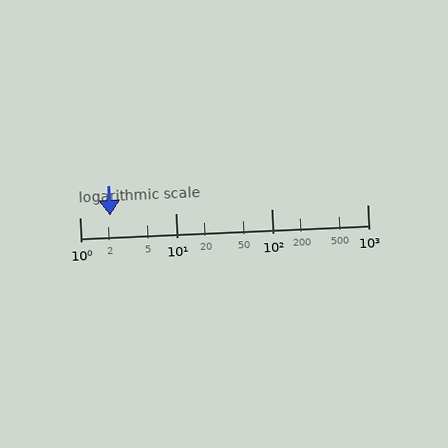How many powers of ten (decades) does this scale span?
The scale spans 3 decades, from 1 to 1000.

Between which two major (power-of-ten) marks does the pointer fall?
The pointer is between 1 and 10.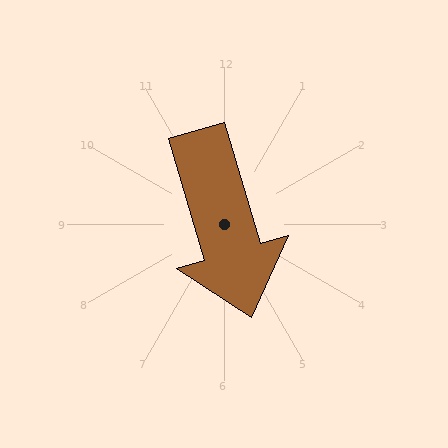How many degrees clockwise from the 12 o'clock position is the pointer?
Approximately 164 degrees.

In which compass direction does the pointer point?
South.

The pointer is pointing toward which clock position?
Roughly 5 o'clock.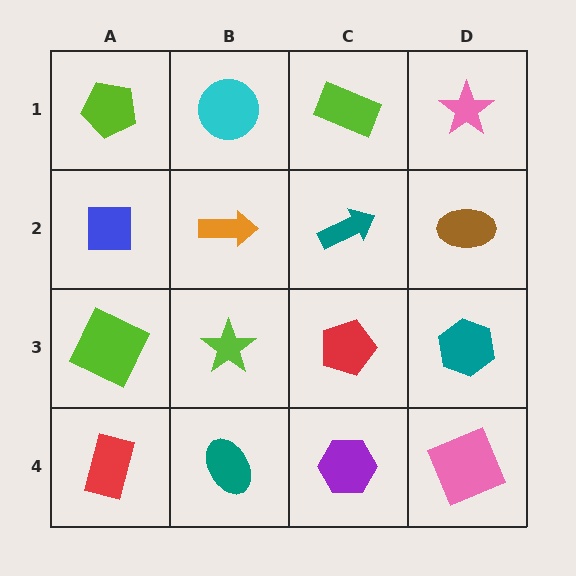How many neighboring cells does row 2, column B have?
4.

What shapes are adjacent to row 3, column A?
A blue square (row 2, column A), a red rectangle (row 4, column A), a lime star (row 3, column B).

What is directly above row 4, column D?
A teal hexagon.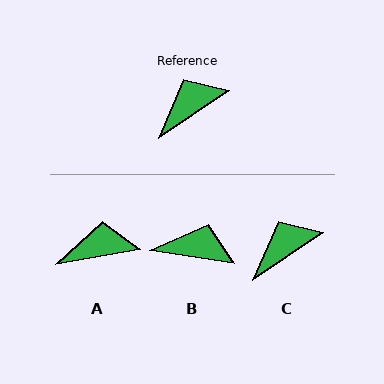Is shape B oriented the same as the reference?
No, it is off by about 43 degrees.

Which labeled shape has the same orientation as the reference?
C.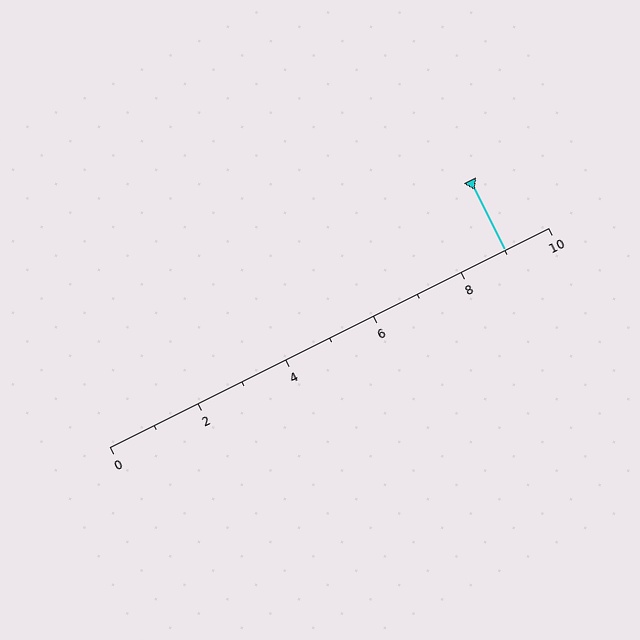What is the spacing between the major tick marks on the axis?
The major ticks are spaced 2 apart.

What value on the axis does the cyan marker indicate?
The marker indicates approximately 9.